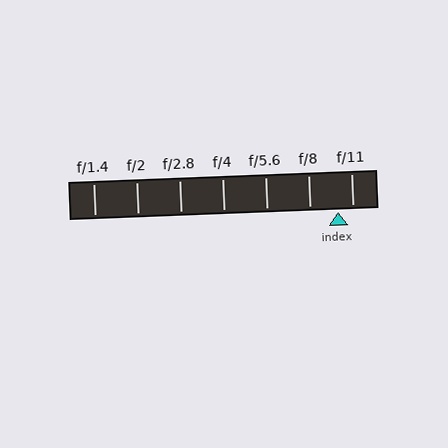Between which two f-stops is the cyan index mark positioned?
The index mark is between f/8 and f/11.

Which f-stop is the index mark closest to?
The index mark is closest to f/11.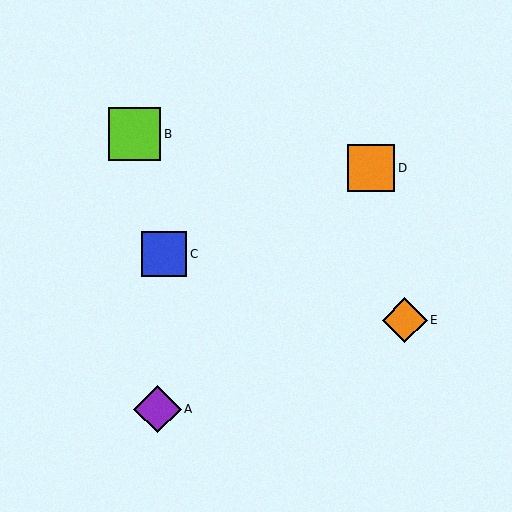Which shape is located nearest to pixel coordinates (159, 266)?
The blue square (labeled C) at (164, 254) is nearest to that location.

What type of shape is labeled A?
Shape A is a purple diamond.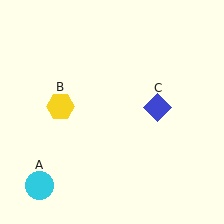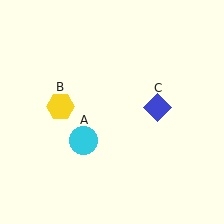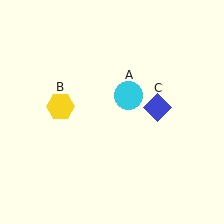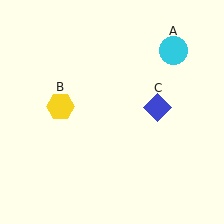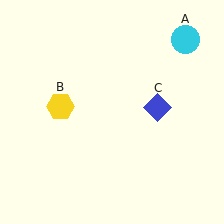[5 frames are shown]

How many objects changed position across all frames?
1 object changed position: cyan circle (object A).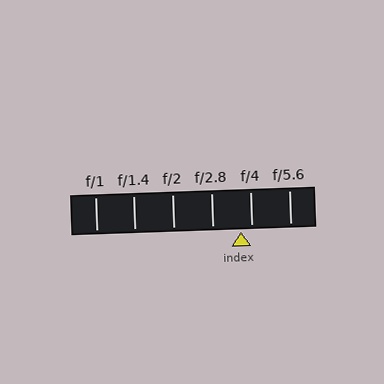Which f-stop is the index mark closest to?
The index mark is closest to f/4.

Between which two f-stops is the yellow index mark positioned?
The index mark is between f/2.8 and f/4.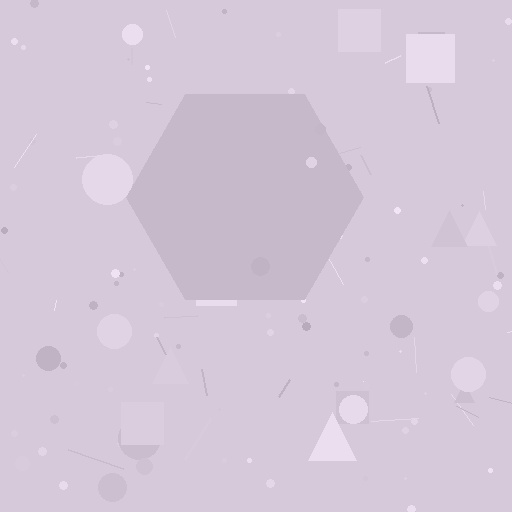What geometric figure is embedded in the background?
A hexagon is embedded in the background.